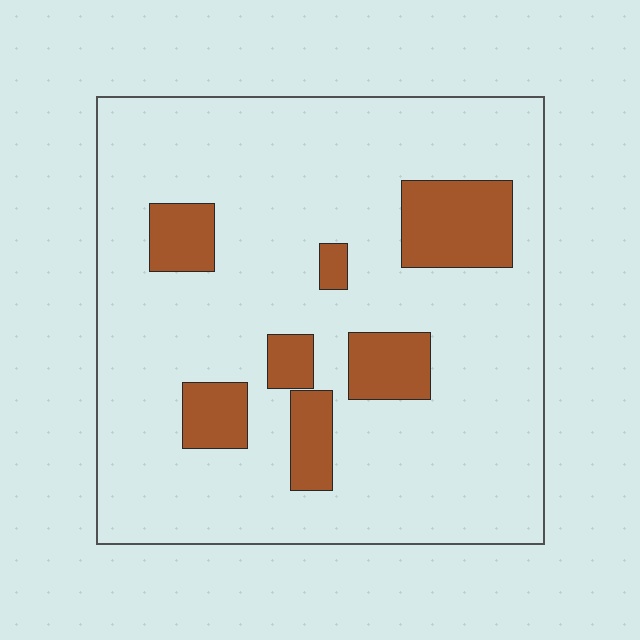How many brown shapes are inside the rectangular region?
7.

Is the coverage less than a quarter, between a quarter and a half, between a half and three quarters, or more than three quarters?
Less than a quarter.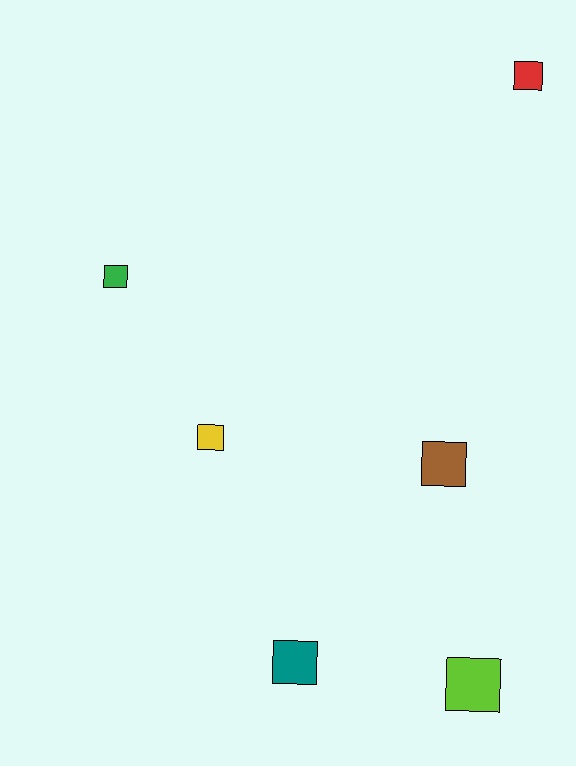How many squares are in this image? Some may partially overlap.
There are 6 squares.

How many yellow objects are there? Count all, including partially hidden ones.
There is 1 yellow object.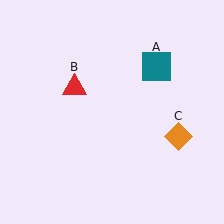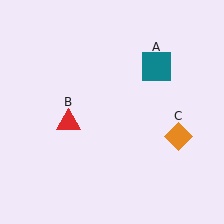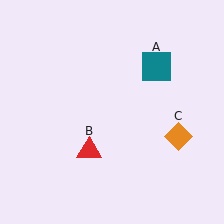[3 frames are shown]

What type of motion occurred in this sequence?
The red triangle (object B) rotated counterclockwise around the center of the scene.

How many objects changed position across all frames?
1 object changed position: red triangle (object B).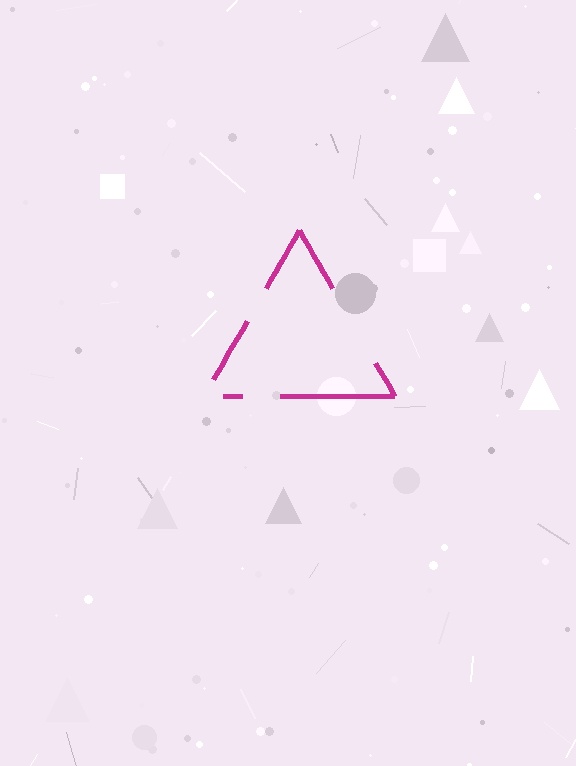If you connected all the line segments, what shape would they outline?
They would outline a triangle.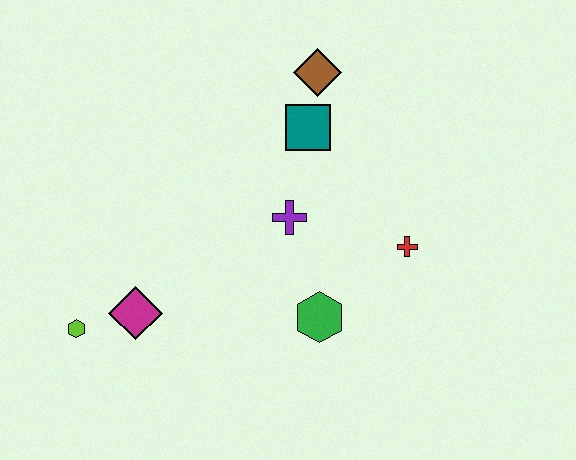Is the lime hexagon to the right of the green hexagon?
No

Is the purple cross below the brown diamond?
Yes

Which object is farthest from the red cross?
The lime hexagon is farthest from the red cross.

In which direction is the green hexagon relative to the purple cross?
The green hexagon is below the purple cross.